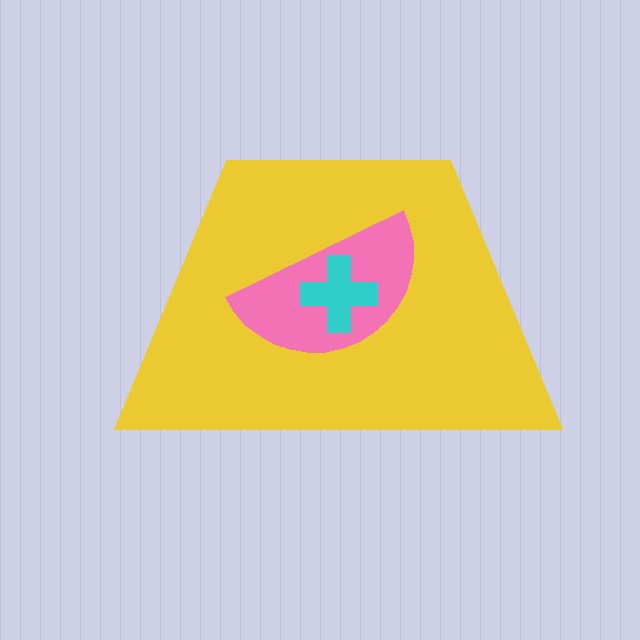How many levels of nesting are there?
3.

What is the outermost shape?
The yellow trapezoid.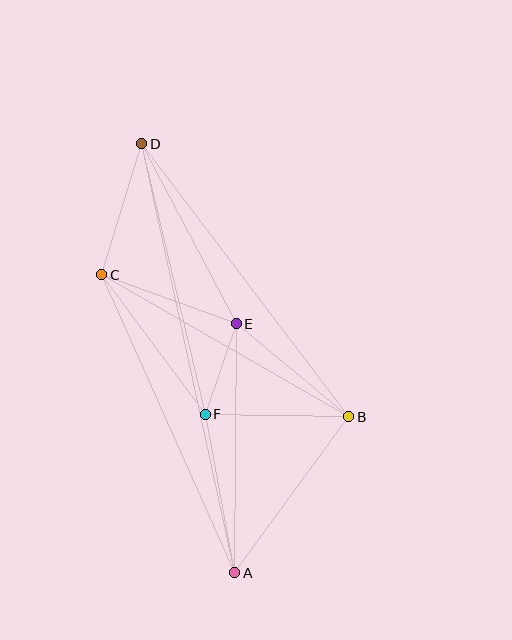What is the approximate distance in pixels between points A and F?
The distance between A and F is approximately 162 pixels.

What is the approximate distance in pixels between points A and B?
The distance between A and B is approximately 193 pixels.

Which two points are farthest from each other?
Points A and D are farthest from each other.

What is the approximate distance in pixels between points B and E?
The distance between B and E is approximately 146 pixels.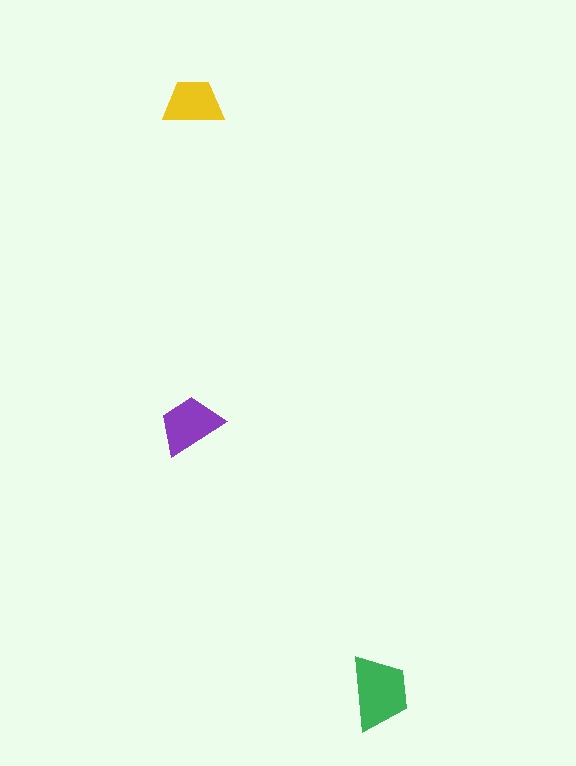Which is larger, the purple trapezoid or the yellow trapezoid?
The purple one.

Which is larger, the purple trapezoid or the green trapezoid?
The green one.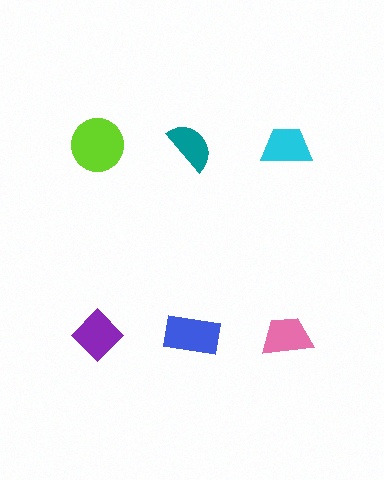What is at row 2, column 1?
A purple diamond.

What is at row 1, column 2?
A teal semicircle.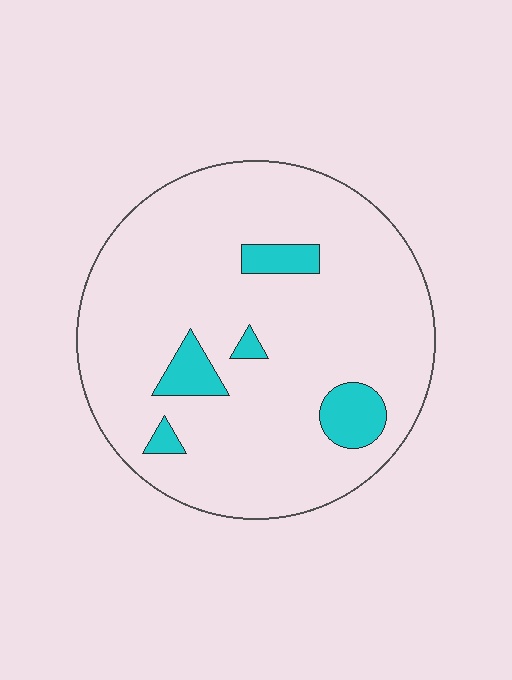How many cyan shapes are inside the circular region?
5.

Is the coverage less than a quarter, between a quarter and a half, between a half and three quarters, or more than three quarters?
Less than a quarter.